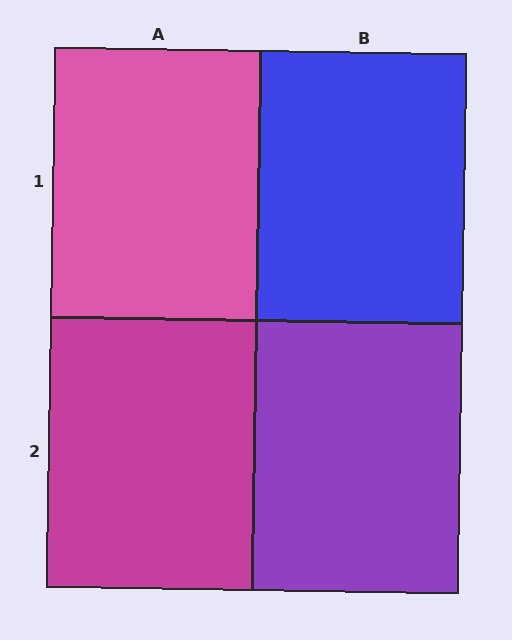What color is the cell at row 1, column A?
Pink.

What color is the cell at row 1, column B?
Blue.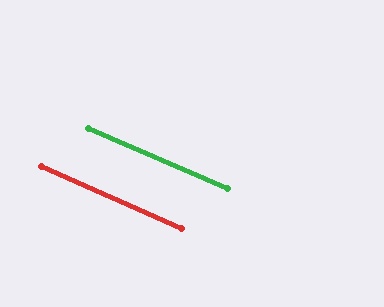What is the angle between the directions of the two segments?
Approximately 0 degrees.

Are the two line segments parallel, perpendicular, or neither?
Parallel — their directions differ by only 0.2°.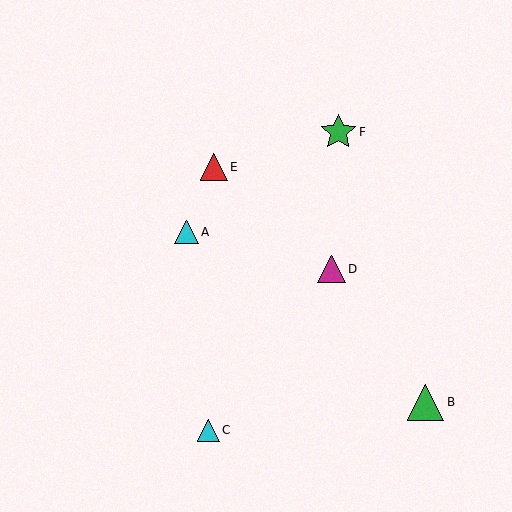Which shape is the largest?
The green triangle (labeled B) is the largest.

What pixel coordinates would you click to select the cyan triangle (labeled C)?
Click at (208, 430) to select the cyan triangle C.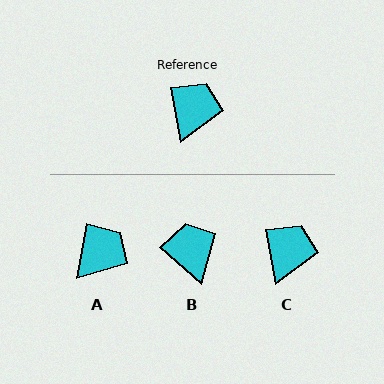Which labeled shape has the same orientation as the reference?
C.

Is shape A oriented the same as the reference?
No, it is off by about 20 degrees.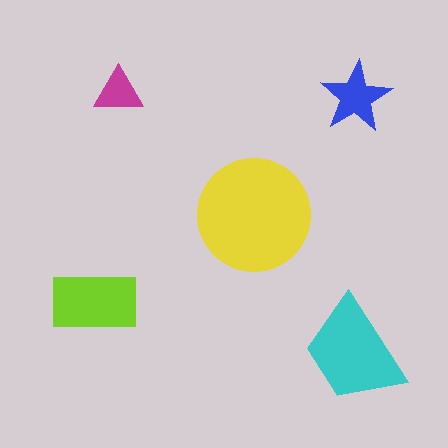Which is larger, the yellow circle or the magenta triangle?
The yellow circle.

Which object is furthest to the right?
The blue star is rightmost.